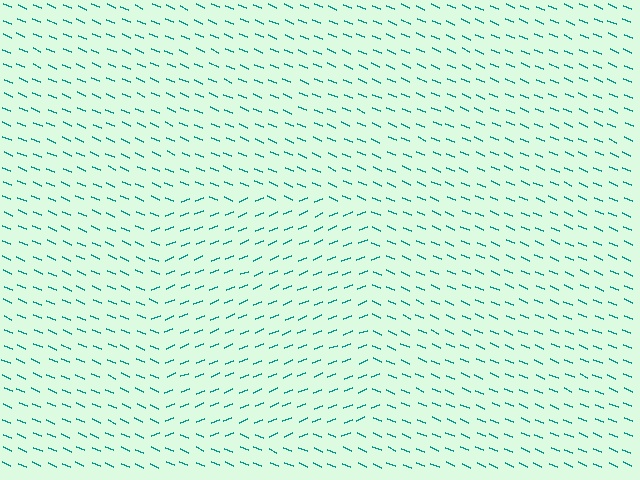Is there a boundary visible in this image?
Yes, there is a texture boundary formed by a change in line orientation.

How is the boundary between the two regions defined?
The boundary is defined purely by a change in line orientation (approximately 45 degrees difference). All lines are the same color and thickness.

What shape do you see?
I see a rectangle.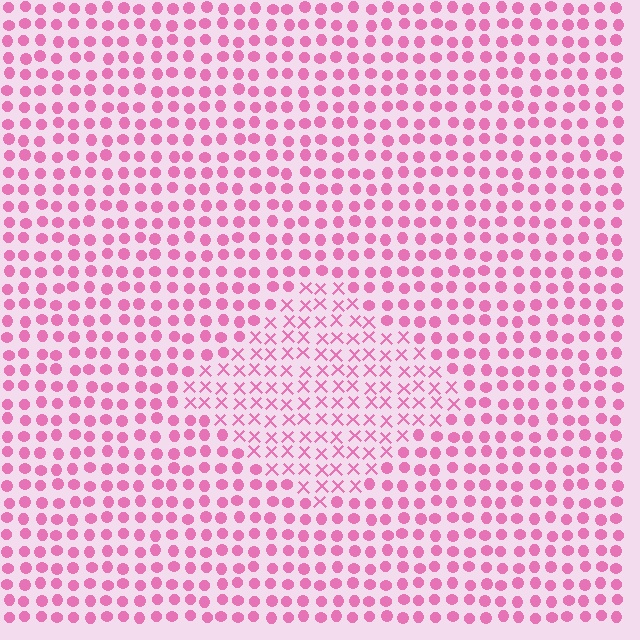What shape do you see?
I see a diamond.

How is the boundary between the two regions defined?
The boundary is defined by a change in element shape: X marks inside vs. circles outside. All elements share the same color and spacing.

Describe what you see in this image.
The image is filled with small pink elements arranged in a uniform grid. A diamond-shaped region contains X marks, while the surrounding area contains circles. The boundary is defined purely by the change in element shape.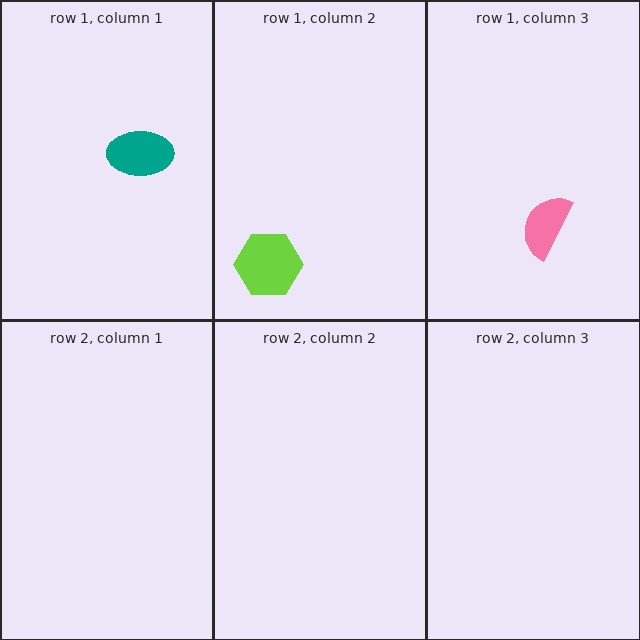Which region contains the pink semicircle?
The row 1, column 3 region.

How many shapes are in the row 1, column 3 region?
1.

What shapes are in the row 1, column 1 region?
The teal ellipse.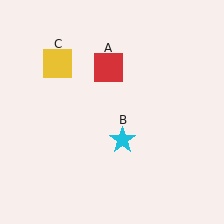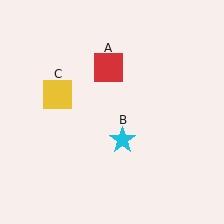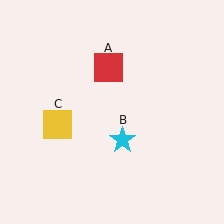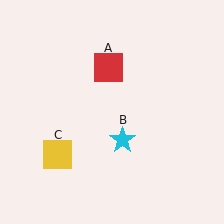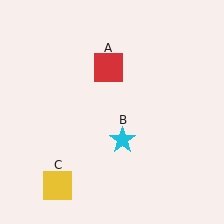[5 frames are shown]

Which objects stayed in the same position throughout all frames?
Red square (object A) and cyan star (object B) remained stationary.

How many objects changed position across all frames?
1 object changed position: yellow square (object C).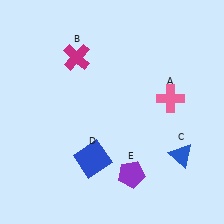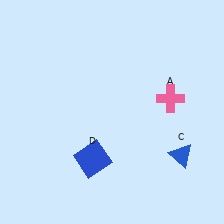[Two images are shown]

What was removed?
The purple pentagon (E), the magenta cross (B) were removed in Image 2.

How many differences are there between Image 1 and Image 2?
There are 2 differences between the two images.